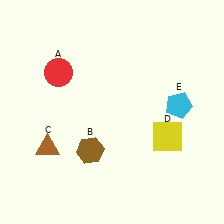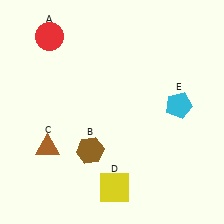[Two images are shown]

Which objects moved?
The objects that moved are: the red circle (A), the yellow square (D).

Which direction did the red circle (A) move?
The red circle (A) moved up.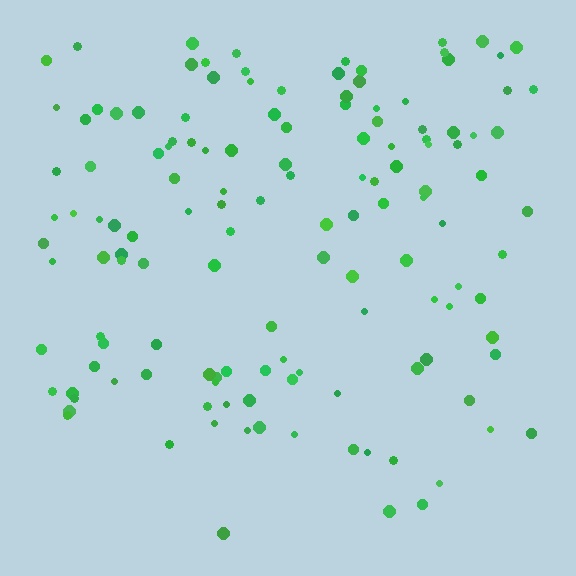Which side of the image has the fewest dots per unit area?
The bottom.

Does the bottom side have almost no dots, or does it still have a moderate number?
Still a moderate number, just noticeably fewer than the top.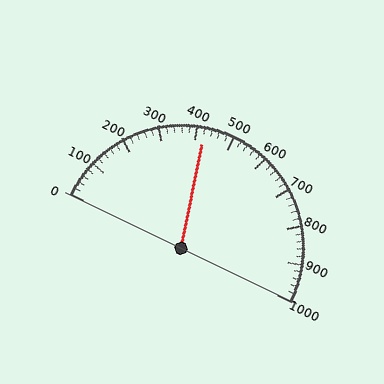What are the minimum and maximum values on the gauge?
The gauge ranges from 0 to 1000.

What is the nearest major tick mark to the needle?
The nearest major tick mark is 400.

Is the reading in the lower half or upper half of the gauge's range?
The reading is in the lower half of the range (0 to 1000).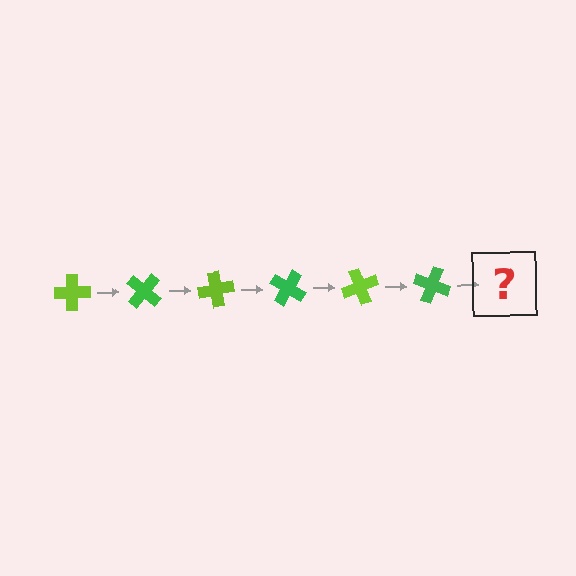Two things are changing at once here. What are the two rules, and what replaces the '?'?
The two rules are that it rotates 40 degrees each step and the color cycles through lime and green. The '?' should be a lime cross, rotated 240 degrees from the start.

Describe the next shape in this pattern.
It should be a lime cross, rotated 240 degrees from the start.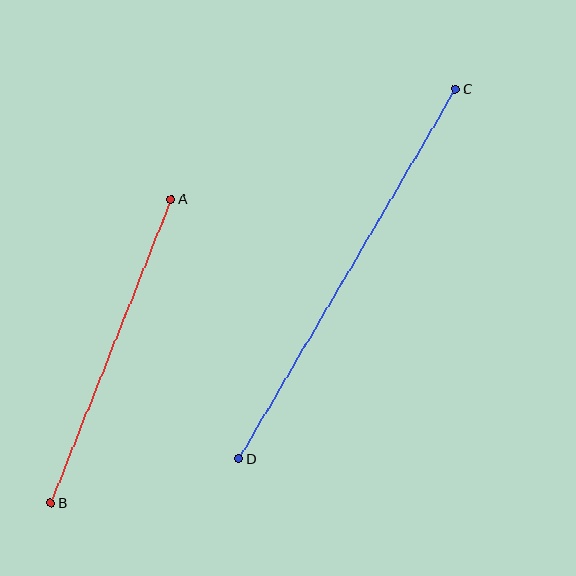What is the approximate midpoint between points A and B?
The midpoint is at approximately (111, 351) pixels.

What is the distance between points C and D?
The distance is approximately 428 pixels.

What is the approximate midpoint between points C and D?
The midpoint is at approximately (347, 274) pixels.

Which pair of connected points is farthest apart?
Points C and D are farthest apart.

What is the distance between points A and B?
The distance is approximately 327 pixels.